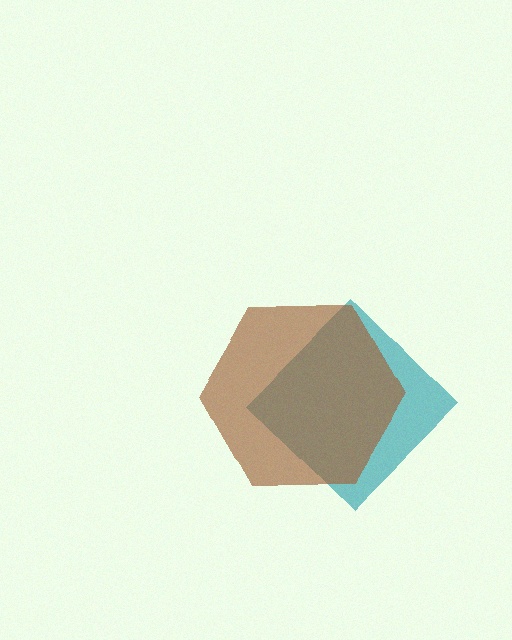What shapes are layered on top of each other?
The layered shapes are: a teal diamond, a brown hexagon.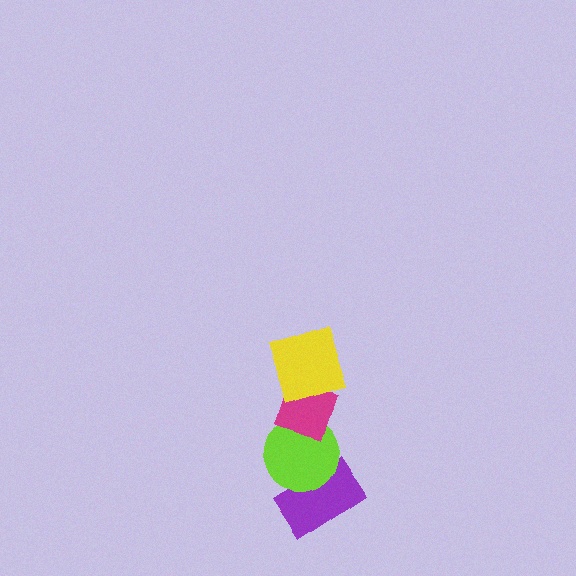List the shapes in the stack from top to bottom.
From top to bottom: the yellow square, the magenta diamond, the lime circle, the purple rectangle.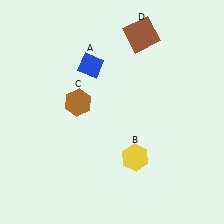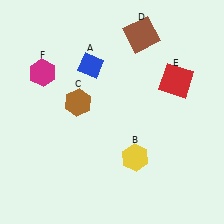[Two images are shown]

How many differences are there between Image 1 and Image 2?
There are 2 differences between the two images.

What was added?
A red square (E), a magenta hexagon (F) were added in Image 2.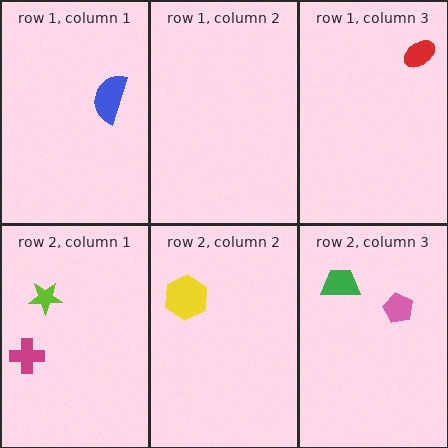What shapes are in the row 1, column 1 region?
The blue semicircle.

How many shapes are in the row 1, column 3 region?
1.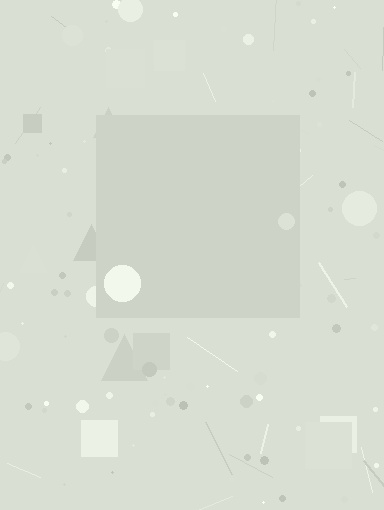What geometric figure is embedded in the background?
A square is embedded in the background.